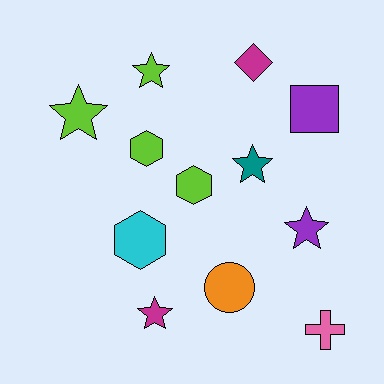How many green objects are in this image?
There are no green objects.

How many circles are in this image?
There is 1 circle.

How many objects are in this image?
There are 12 objects.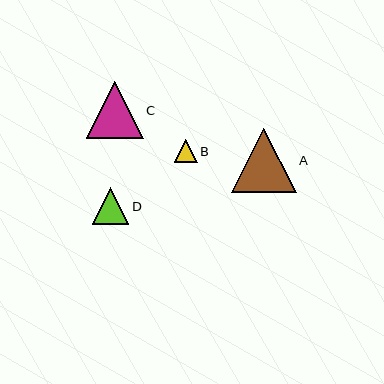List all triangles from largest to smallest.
From largest to smallest: A, C, D, B.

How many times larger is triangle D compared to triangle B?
Triangle D is approximately 1.6 times the size of triangle B.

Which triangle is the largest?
Triangle A is the largest with a size of approximately 64 pixels.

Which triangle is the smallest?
Triangle B is the smallest with a size of approximately 23 pixels.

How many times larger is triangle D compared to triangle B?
Triangle D is approximately 1.6 times the size of triangle B.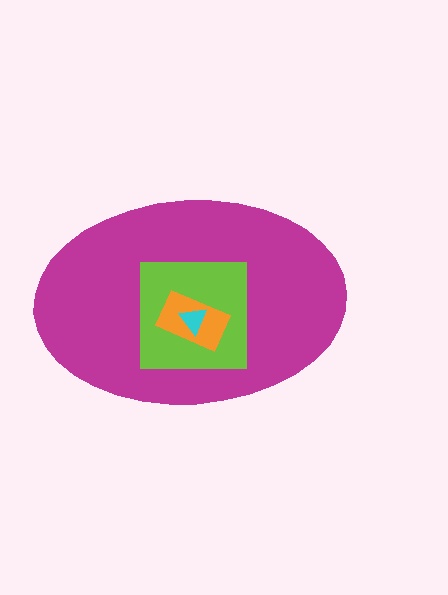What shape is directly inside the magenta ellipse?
The lime square.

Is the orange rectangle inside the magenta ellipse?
Yes.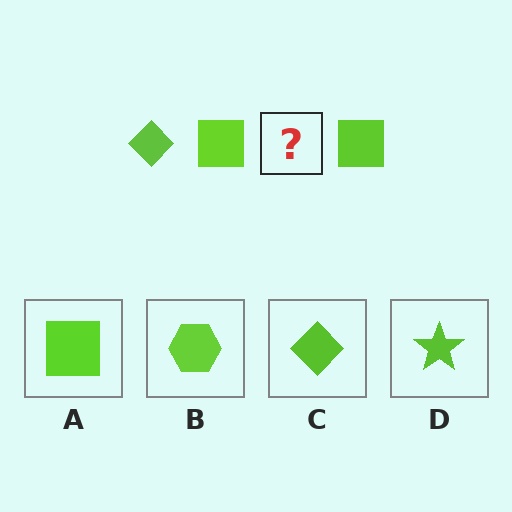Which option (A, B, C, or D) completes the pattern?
C.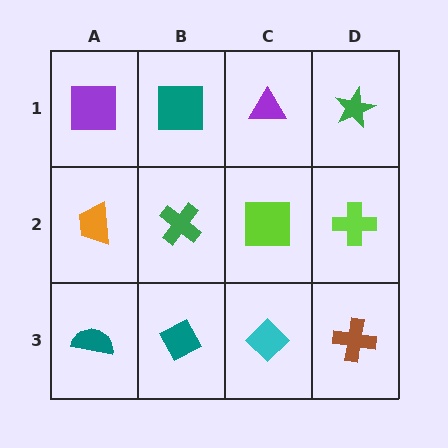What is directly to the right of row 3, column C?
A brown cross.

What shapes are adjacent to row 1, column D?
A lime cross (row 2, column D), a purple triangle (row 1, column C).